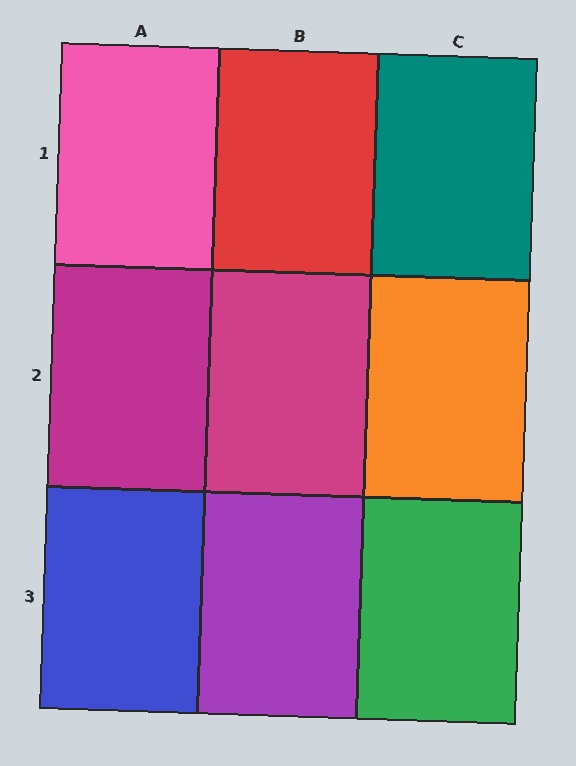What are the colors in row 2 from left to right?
Magenta, magenta, orange.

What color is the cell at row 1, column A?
Pink.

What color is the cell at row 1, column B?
Red.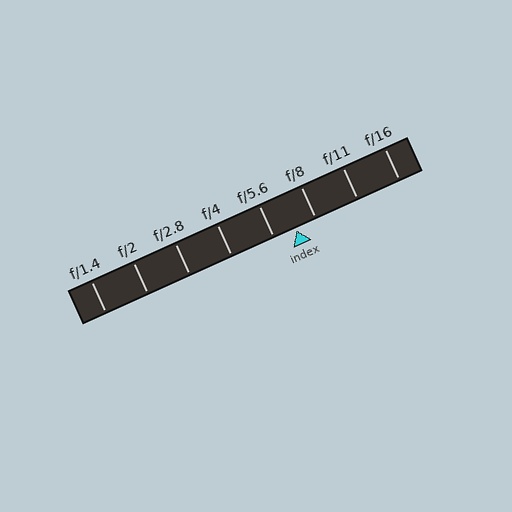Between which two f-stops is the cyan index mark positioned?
The index mark is between f/5.6 and f/8.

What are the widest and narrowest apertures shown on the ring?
The widest aperture shown is f/1.4 and the narrowest is f/16.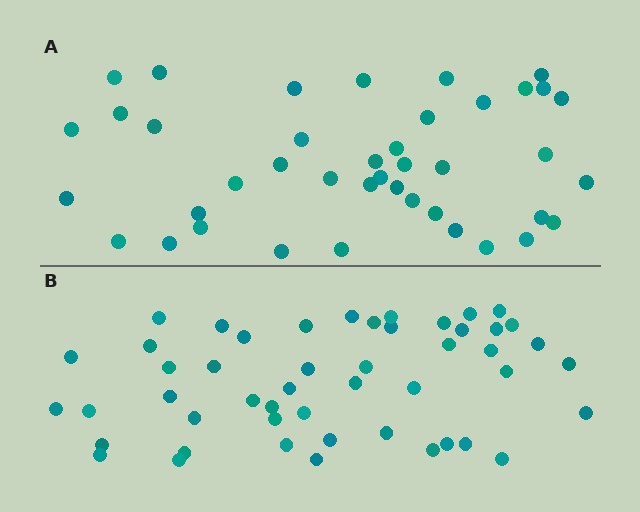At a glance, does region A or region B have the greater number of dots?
Region B (the bottom region) has more dots.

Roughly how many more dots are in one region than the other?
Region B has roughly 8 or so more dots than region A.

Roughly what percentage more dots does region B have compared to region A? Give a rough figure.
About 20% more.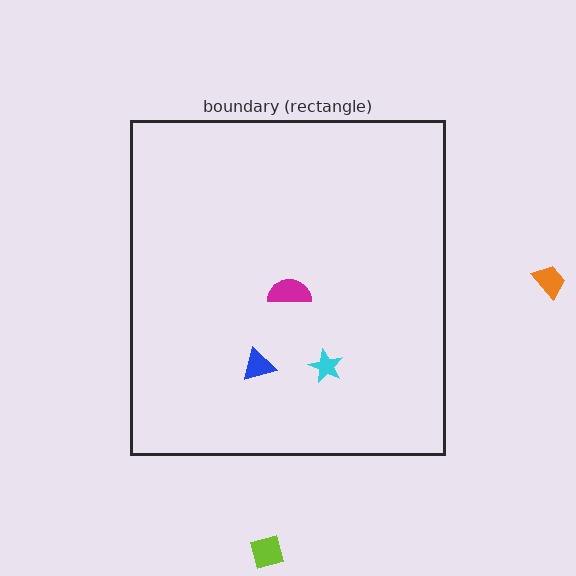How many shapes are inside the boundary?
3 inside, 2 outside.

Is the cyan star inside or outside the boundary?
Inside.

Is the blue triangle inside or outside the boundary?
Inside.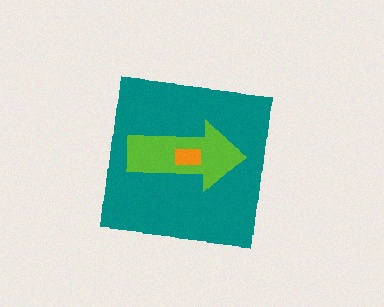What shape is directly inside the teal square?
The lime arrow.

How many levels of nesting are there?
3.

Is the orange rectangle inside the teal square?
Yes.